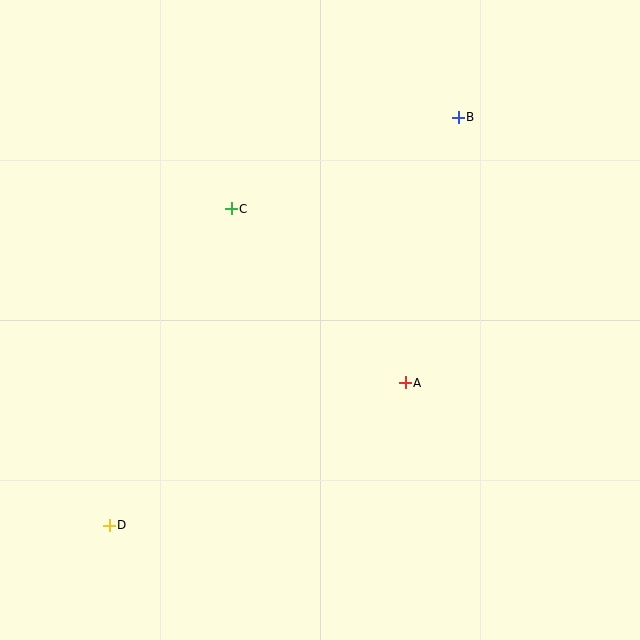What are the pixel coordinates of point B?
Point B is at (458, 117).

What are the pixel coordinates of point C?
Point C is at (231, 209).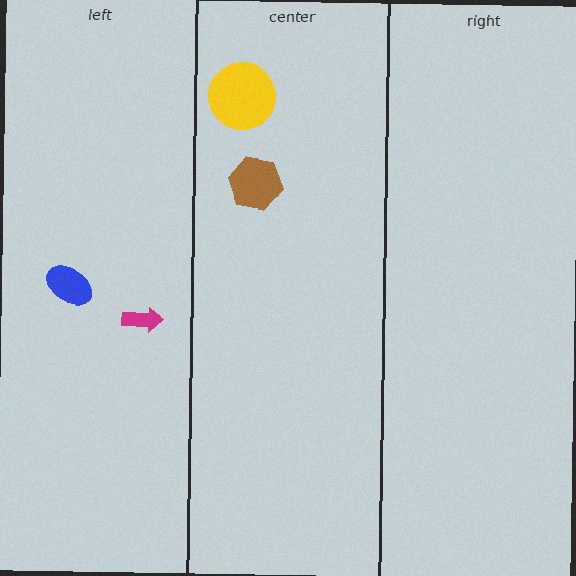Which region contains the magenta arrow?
The left region.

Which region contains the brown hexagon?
The center region.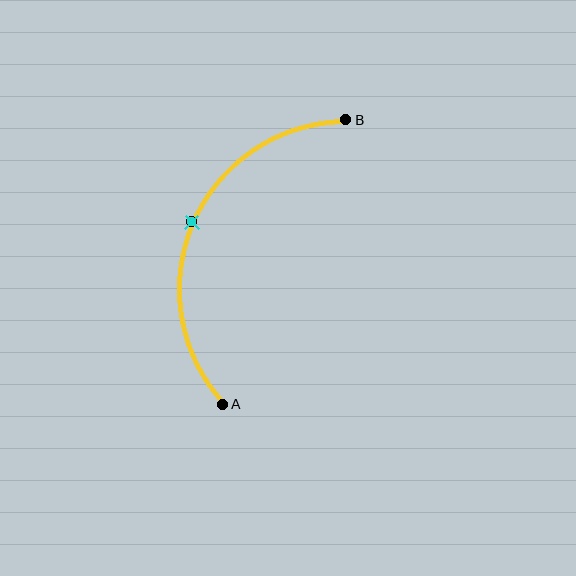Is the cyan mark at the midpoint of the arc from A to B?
Yes. The cyan mark lies on the arc at equal arc-length from both A and B — it is the arc midpoint.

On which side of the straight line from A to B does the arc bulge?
The arc bulges to the left of the straight line connecting A and B.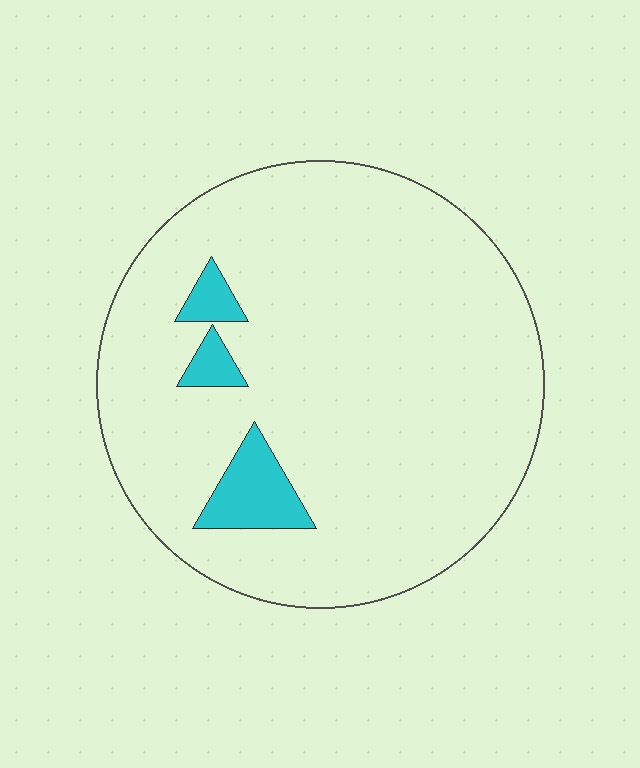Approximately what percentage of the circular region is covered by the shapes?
Approximately 5%.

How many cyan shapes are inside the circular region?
3.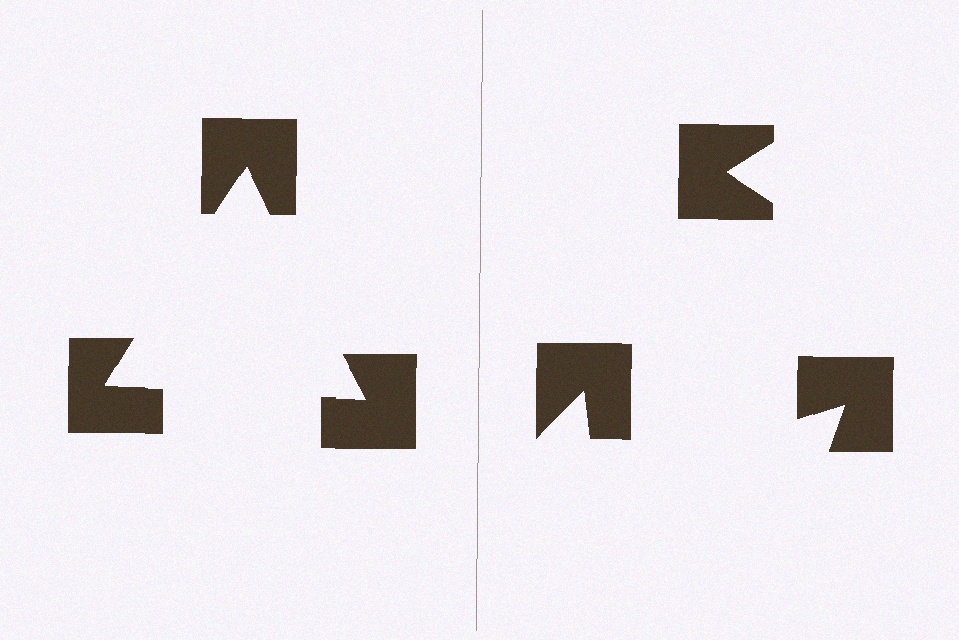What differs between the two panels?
The notched squares are positioned identically on both sides; only the wedge orientations differ. On the left they align to a triangle; on the right they are misaligned.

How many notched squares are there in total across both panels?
6 — 3 on each side.